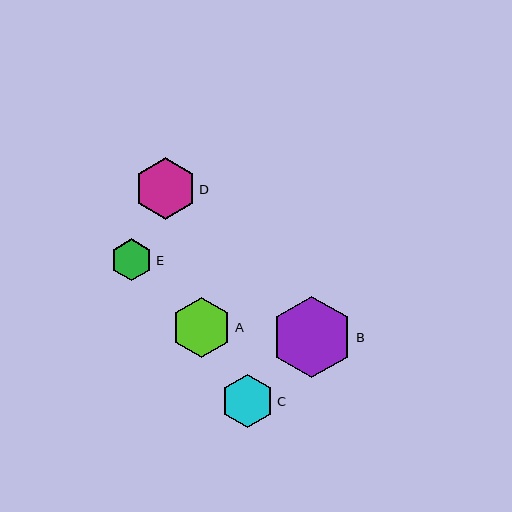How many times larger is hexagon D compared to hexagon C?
Hexagon D is approximately 1.2 times the size of hexagon C.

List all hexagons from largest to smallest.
From largest to smallest: B, D, A, C, E.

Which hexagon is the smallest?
Hexagon E is the smallest with a size of approximately 42 pixels.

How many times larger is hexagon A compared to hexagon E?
Hexagon A is approximately 1.4 times the size of hexagon E.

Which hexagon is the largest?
Hexagon B is the largest with a size of approximately 82 pixels.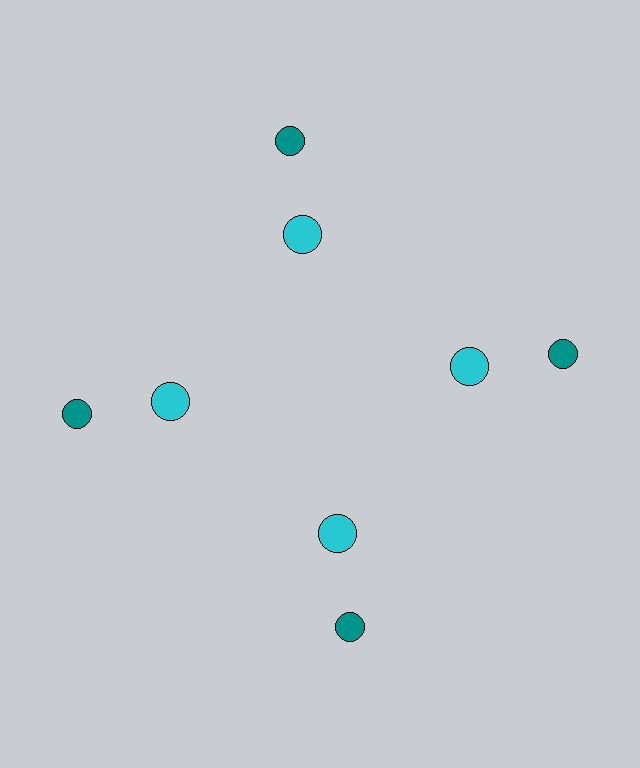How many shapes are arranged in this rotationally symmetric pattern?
There are 8 shapes, arranged in 4 groups of 2.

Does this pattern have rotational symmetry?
Yes, this pattern has 4-fold rotational symmetry. It looks the same after rotating 90 degrees around the center.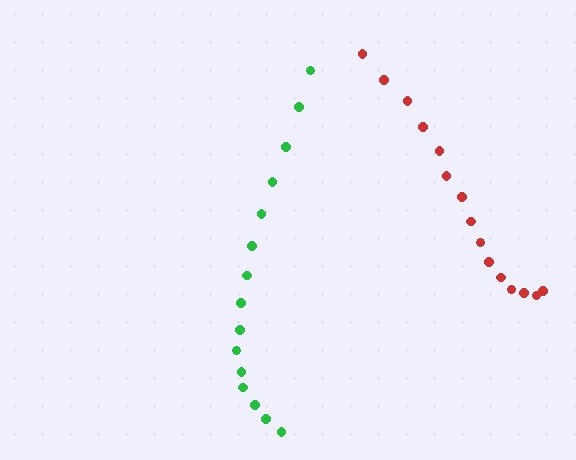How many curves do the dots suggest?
There are 2 distinct paths.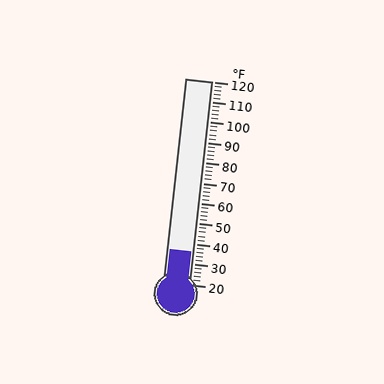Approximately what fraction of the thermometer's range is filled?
The thermometer is filled to approximately 15% of its range.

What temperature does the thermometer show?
The thermometer shows approximately 36°F.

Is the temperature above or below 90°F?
The temperature is below 90°F.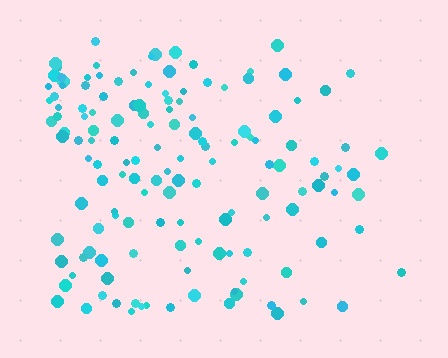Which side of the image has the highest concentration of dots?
The left.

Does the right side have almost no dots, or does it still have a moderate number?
Still a moderate number, just noticeably fewer than the left.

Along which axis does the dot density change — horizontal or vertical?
Horizontal.